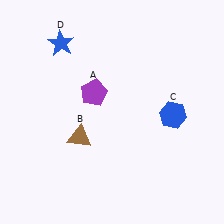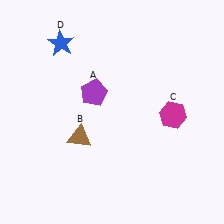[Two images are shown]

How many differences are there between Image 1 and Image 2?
There is 1 difference between the two images.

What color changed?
The hexagon (C) changed from blue in Image 1 to magenta in Image 2.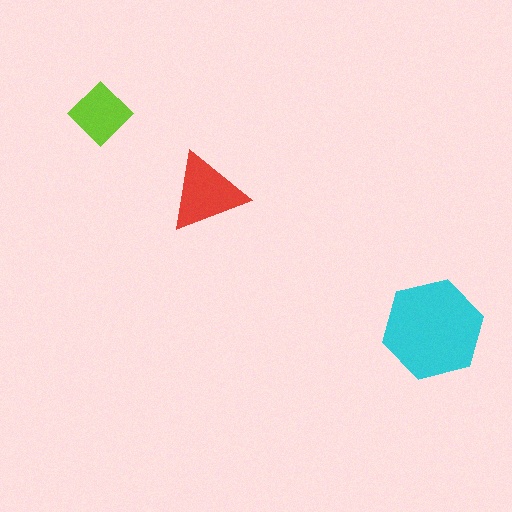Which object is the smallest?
The lime diamond.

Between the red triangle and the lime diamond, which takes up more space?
The red triangle.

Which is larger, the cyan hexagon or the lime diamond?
The cyan hexagon.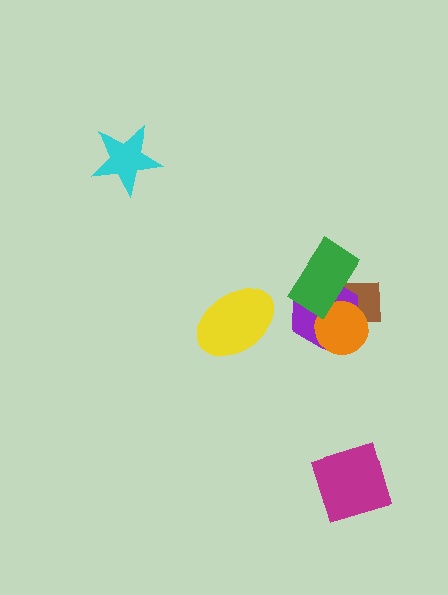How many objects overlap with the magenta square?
0 objects overlap with the magenta square.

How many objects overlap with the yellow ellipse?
0 objects overlap with the yellow ellipse.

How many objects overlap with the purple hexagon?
3 objects overlap with the purple hexagon.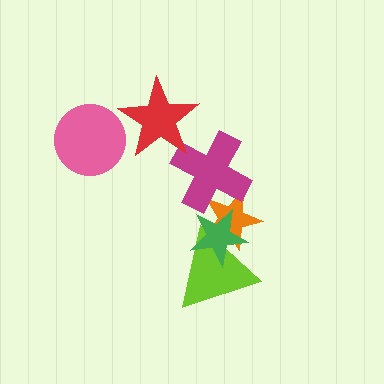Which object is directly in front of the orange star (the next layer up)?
The lime triangle is directly in front of the orange star.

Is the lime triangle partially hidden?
Yes, it is partially covered by another shape.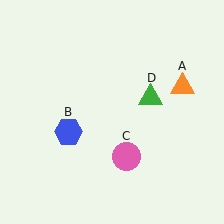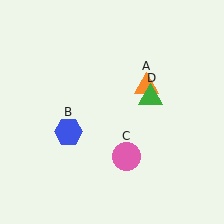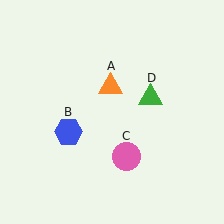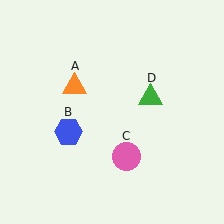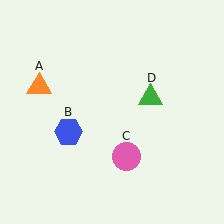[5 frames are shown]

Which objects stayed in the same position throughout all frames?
Blue hexagon (object B) and pink circle (object C) and green triangle (object D) remained stationary.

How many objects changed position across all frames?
1 object changed position: orange triangle (object A).